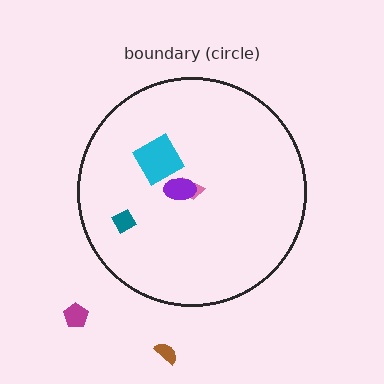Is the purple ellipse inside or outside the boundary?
Inside.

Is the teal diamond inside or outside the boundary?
Inside.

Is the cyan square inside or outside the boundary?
Inside.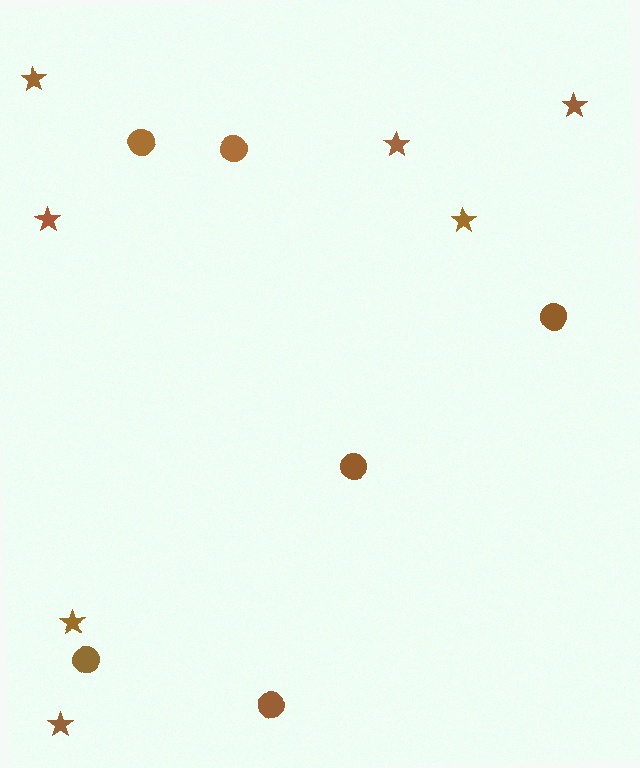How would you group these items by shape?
There are 2 groups: one group of stars (7) and one group of circles (6).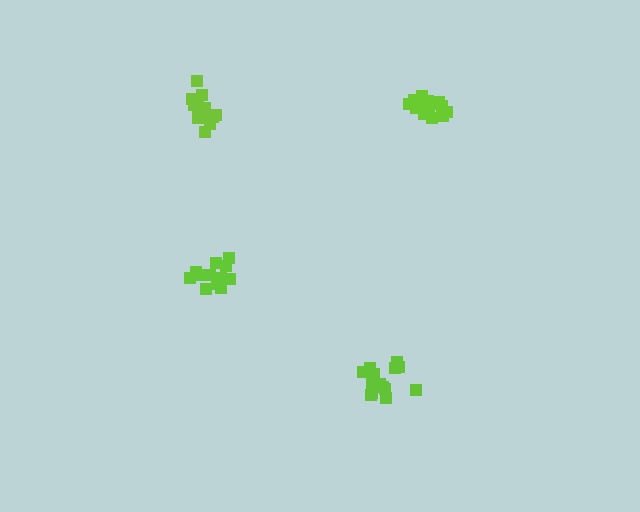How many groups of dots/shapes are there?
There are 4 groups.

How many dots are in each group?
Group 1: 13 dots, Group 2: 14 dots, Group 3: 15 dots, Group 4: 14 dots (56 total).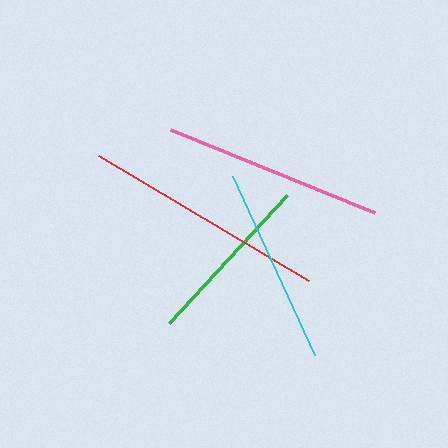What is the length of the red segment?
The red segment is approximately 244 pixels long.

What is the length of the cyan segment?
The cyan segment is approximately 197 pixels long.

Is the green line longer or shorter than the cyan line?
The cyan line is longer than the green line.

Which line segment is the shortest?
The green line is the shortest at approximately 174 pixels.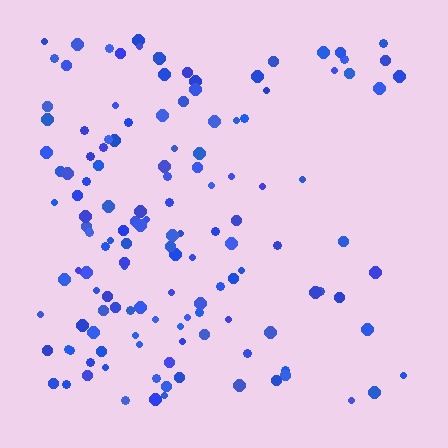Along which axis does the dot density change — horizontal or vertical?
Horizontal.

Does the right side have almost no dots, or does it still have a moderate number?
Still a moderate number, just noticeably fewer than the left.